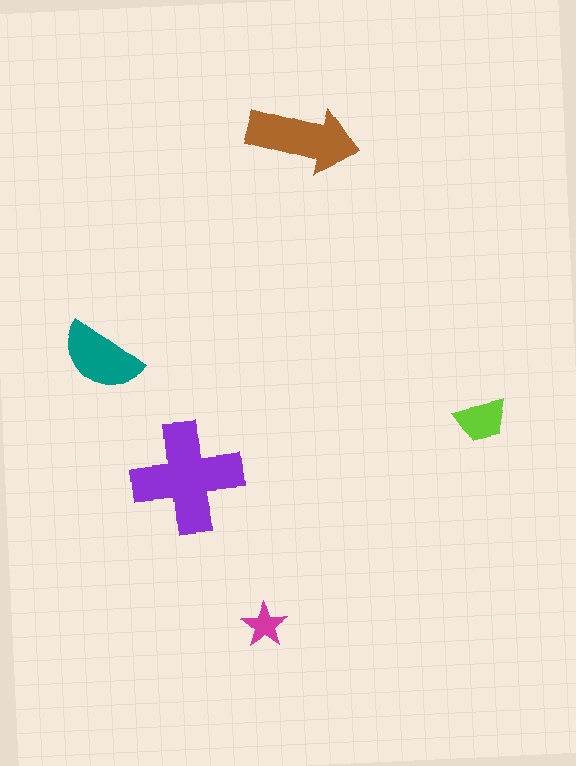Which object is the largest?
The purple cross.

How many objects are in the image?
There are 5 objects in the image.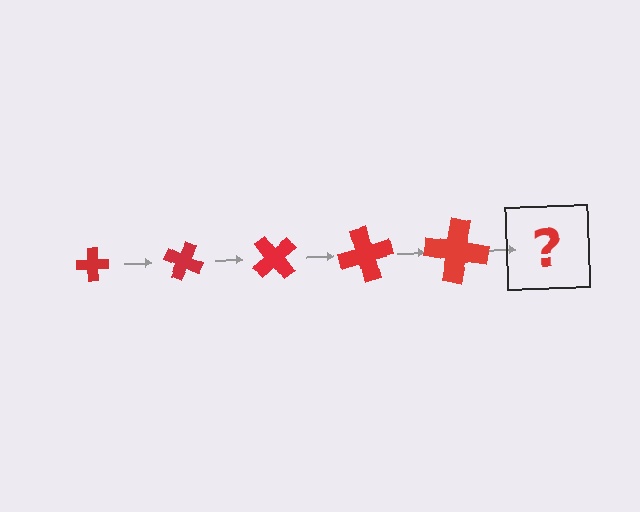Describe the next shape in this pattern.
It should be a cross, larger than the previous one and rotated 125 degrees from the start.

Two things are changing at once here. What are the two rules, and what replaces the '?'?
The two rules are that the cross grows larger each step and it rotates 25 degrees each step. The '?' should be a cross, larger than the previous one and rotated 125 degrees from the start.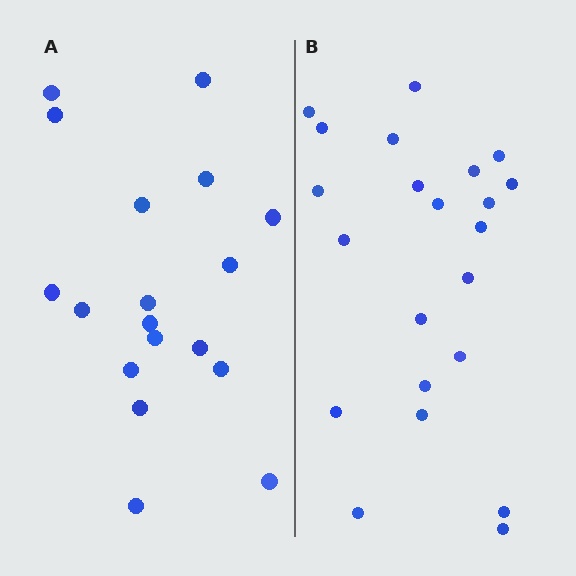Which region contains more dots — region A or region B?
Region B (the right region) has more dots.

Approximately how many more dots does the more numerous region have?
Region B has about 4 more dots than region A.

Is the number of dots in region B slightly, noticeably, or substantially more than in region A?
Region B has only slightly more — the two regions are fairly close. The ratio is roughly 1.2 to 1.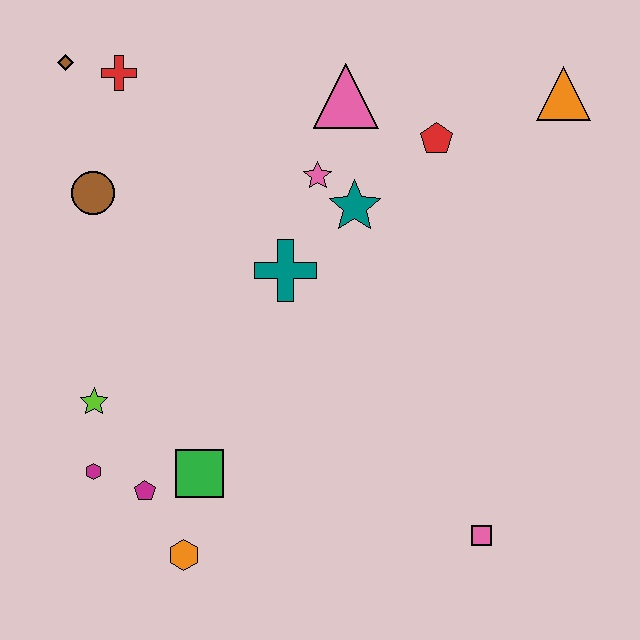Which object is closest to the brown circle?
The red cross is closest to the brown circle.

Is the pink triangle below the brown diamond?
Yes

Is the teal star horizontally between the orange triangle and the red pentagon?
No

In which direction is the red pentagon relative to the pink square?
The red pentagon is above the pink square.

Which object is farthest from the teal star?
The orange hexagon is farthest from the teal star.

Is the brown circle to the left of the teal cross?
Yes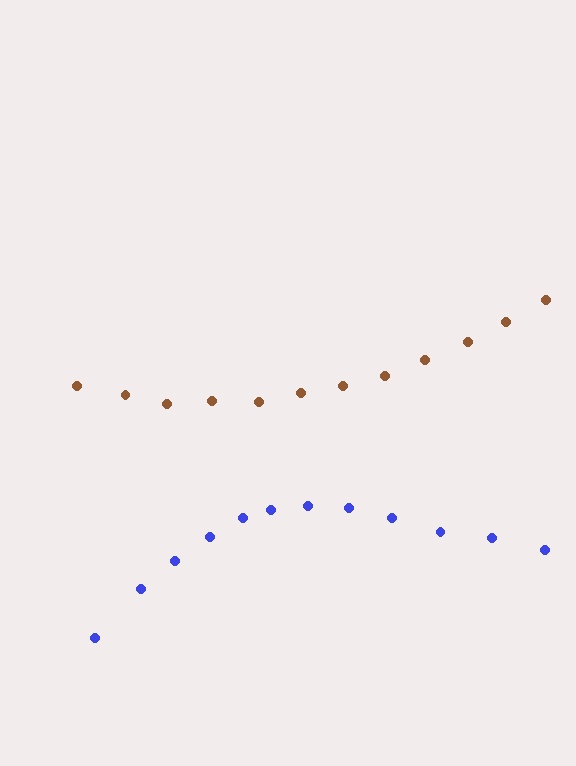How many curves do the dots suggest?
There are 2 distinct paths.